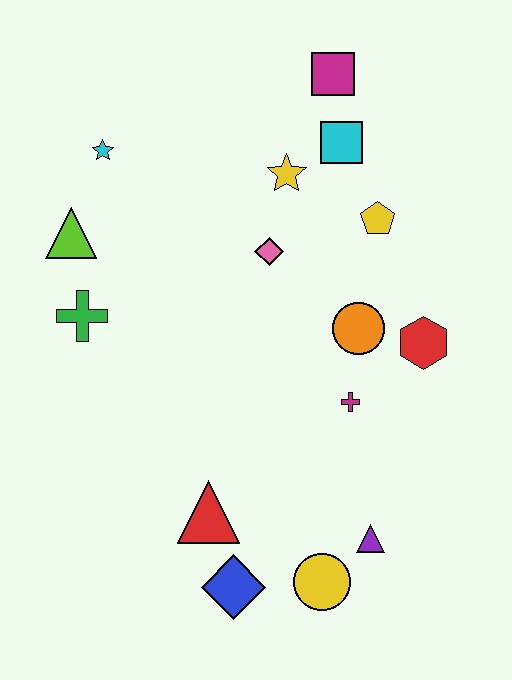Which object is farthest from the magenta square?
The blue diamond is farthest from the magenta square.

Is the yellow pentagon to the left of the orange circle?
No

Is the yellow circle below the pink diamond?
Yes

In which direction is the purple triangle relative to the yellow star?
The purple triangle is below the yellow star.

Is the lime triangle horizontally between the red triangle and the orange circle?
No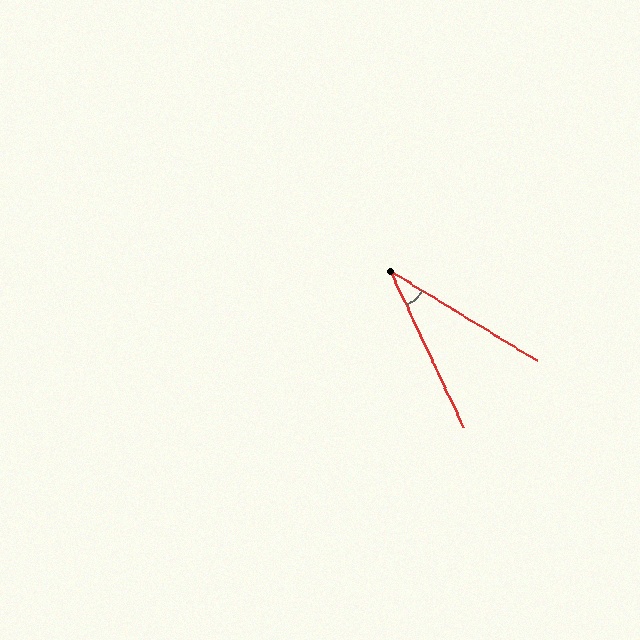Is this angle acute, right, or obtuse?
It is acute.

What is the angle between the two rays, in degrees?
Approximately 33 degrees.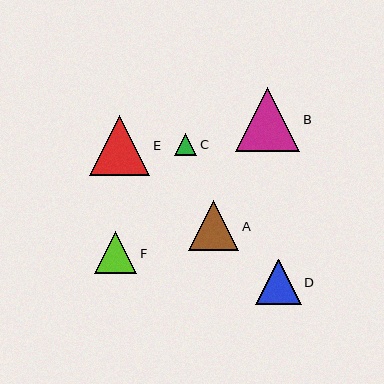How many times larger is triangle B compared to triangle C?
Triangle B is approximately 2.9 times the size of triangle C.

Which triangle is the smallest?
Triangle C is the smallest with a size of approximately 22 pixels.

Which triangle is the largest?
Triangle B is the largest with a size of approximately 64 pixels.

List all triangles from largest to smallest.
From largest to smallest: B, E, A, D, F, C.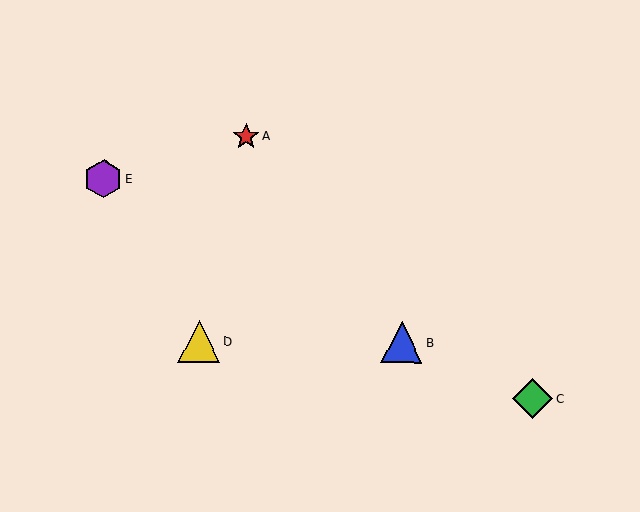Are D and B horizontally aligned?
Yes, both are at y≈342.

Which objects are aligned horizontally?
Objects B, D are aligned horizontally.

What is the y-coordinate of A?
Object A is at y≈136.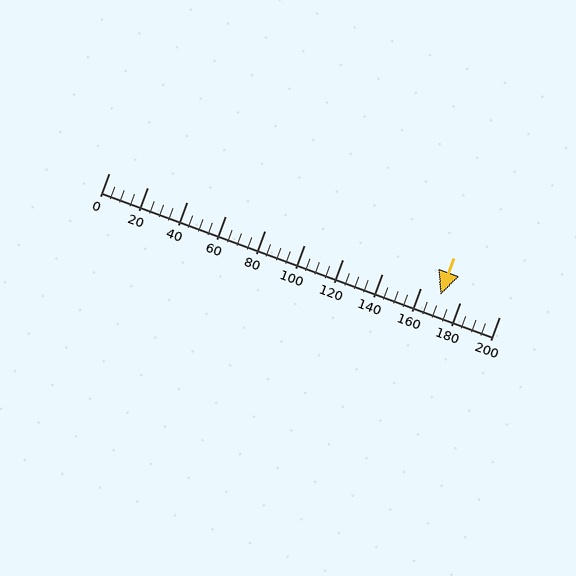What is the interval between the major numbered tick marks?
The major tick marks are spaced 20 units apart.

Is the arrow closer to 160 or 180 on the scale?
The arrow is closer to 180.